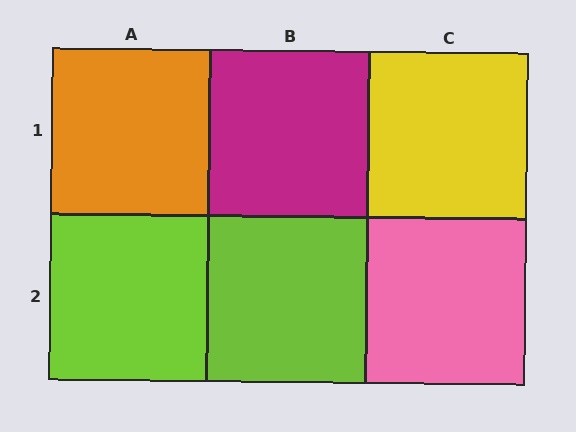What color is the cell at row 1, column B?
Magenta.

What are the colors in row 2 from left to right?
Lime, lime, pink.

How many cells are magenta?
1 cell is magenta.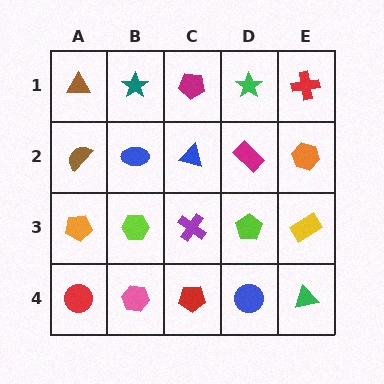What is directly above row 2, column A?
A brown triangle.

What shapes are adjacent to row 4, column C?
A purple cross (row 3, column C), a pink hexagon (row 4, column B), a blue circle (row 4, column D).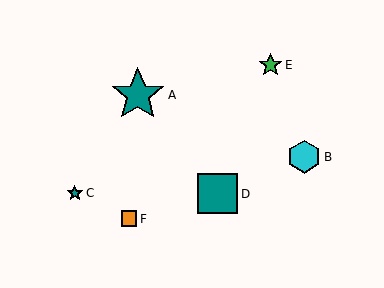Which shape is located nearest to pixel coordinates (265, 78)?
The green star (labeled E) at (271, 65) is nearest to that location.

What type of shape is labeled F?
Shape F is an orange square.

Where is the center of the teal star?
The center of the teal star is at (138, 95).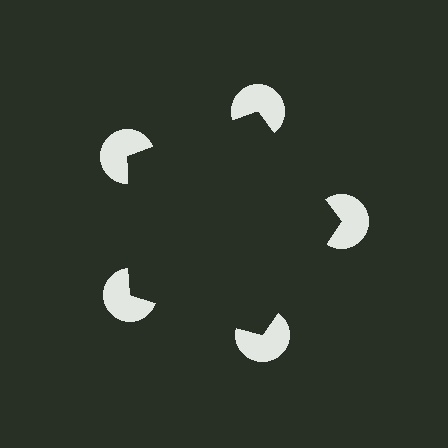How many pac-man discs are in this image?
There are 5 — one at each vertex of the illusory pentagon.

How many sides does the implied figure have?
5 sides.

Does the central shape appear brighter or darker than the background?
It typically appears slightly darker than the background, even though no actual brightness change is drawn.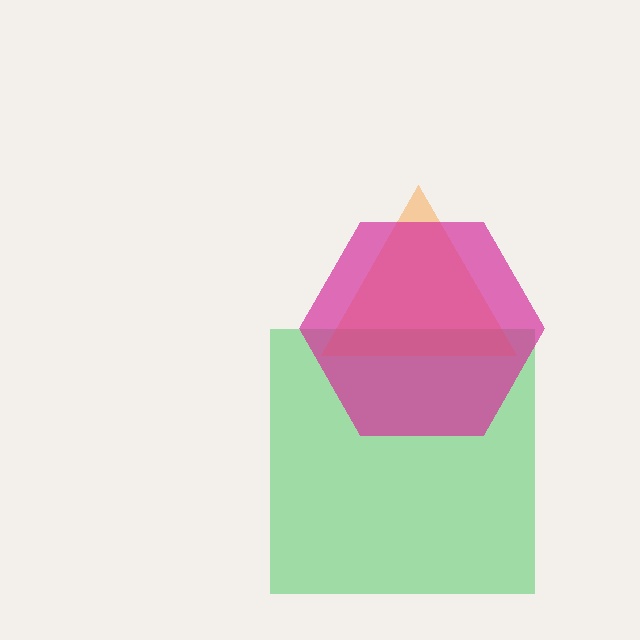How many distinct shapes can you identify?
There are 3 distinct shapes: a green square, an orange triangle, a magenta hexagon.